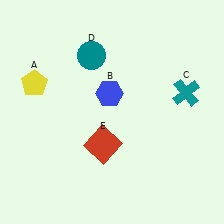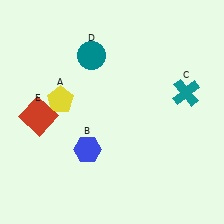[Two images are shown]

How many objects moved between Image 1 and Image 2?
3 objects moved between the two images.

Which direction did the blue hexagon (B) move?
The blue hexagon (B) moved down.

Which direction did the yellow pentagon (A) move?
The yellow pentagon (A) moved right.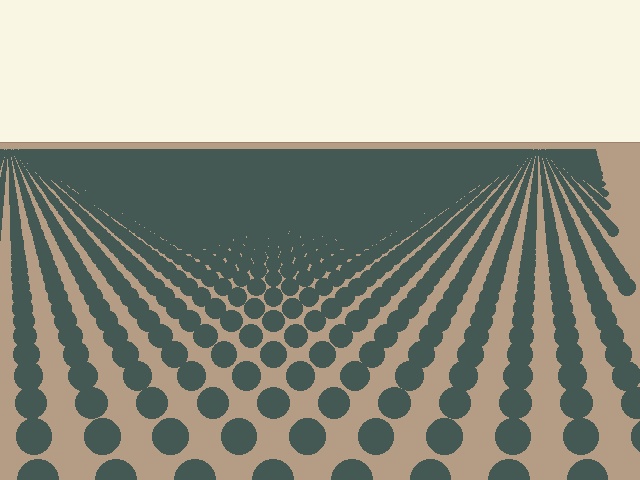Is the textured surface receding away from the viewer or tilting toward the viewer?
The surface is receding away from the viewer. Texture elements get smaller and denser toward the top.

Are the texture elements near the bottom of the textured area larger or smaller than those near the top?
Larger. Near the bottom, elements are closer to the viewer and appear at a bigger on-screen size.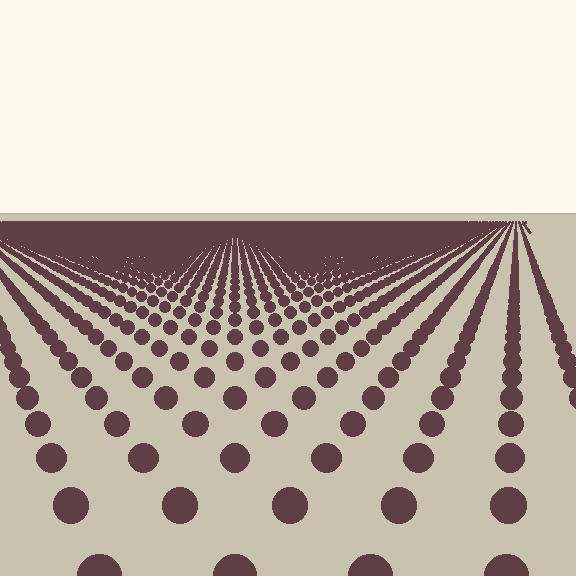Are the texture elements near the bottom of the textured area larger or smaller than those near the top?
Larger. Near the bottom, elements are closer to the viewer and appear at a bigger on-screen size.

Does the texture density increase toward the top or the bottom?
Density increases toward the top.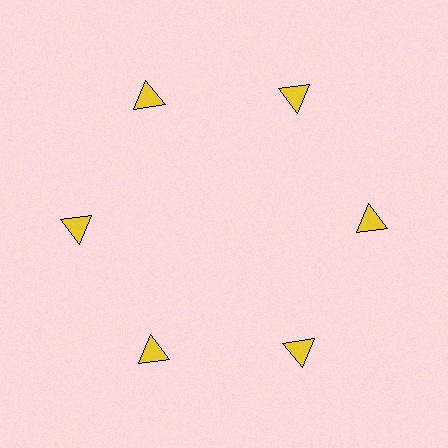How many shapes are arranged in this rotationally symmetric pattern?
There are 6 shapes, arranged in 6 groups of 1.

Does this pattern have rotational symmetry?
Yes, this pattern has 6-fold rotational symmetry. It looks the same after rotating 60 degrees around the center.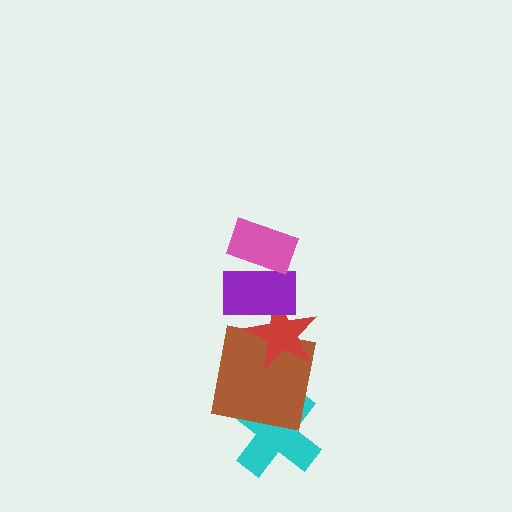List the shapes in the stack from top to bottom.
From top to bottom: the pink rectangle, the purple rectangle, the red star, the brown square, the cyan cross.